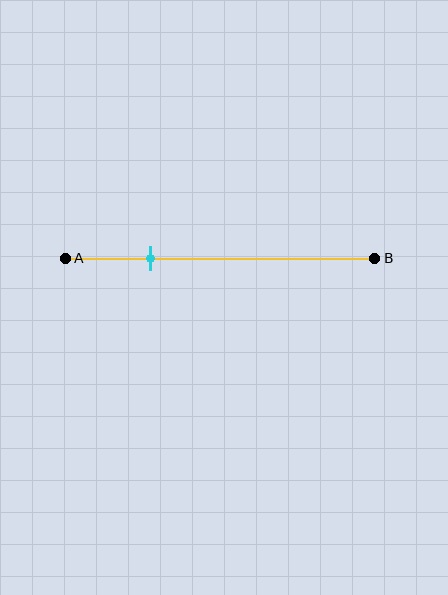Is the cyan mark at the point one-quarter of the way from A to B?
Yes, the mark is approximately at the one-quarter point.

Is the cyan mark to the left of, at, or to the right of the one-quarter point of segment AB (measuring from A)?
The cyan mark is approximately at the one-quarter point of segment AB.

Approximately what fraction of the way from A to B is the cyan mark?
The cyan mark is approximately 30% of the way from A to B.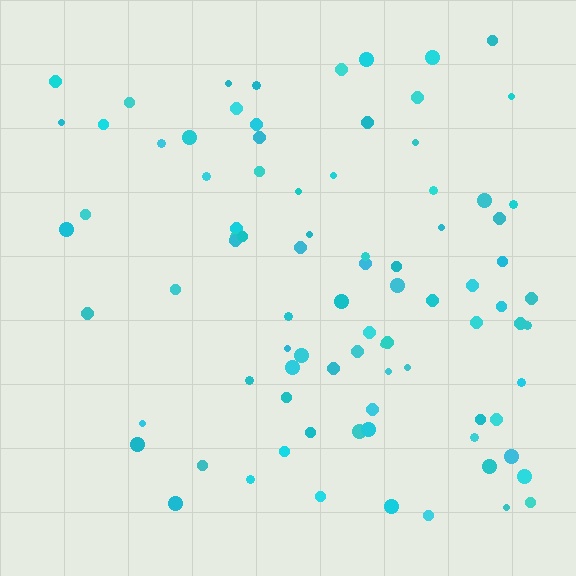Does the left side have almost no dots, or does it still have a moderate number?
Still a moderate number, just noticeably fewer than the right.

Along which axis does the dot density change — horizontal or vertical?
Horizontal.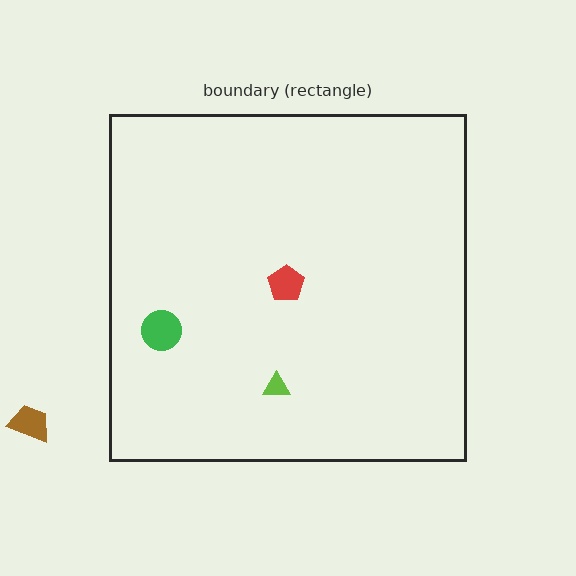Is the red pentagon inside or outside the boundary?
Inside.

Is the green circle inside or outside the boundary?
Inside.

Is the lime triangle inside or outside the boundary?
Inside.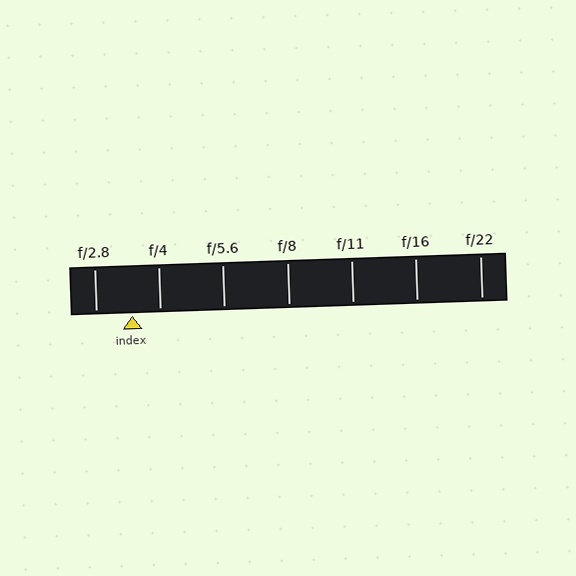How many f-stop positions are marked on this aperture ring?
There are 7 f-stop positions marked.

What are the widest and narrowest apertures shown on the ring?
The widest aperture shown is f/2.8 and the narrowest is f/22.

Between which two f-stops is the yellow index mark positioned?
The index mark is between f/2.8 and f/4.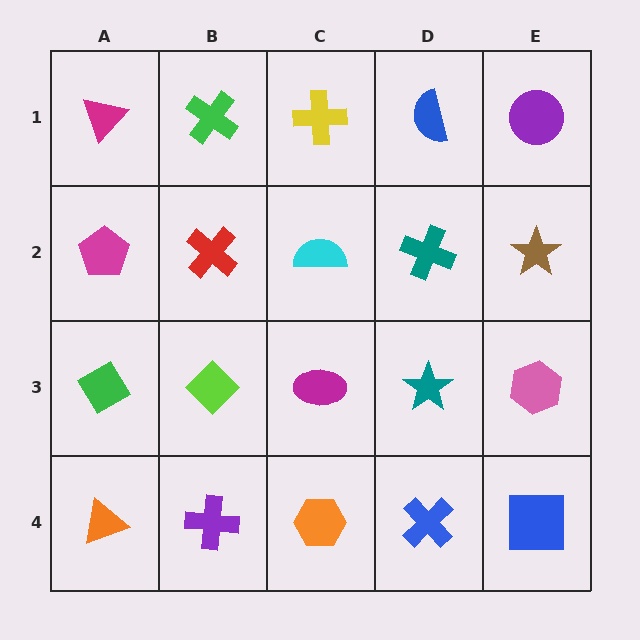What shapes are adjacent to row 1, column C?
A cyan semicircle (row 2, column C), a green cross (row 1, column B), a blue semicircle (row 1, column D).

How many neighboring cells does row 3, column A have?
3.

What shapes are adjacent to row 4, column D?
A teal star (row 3, column D), an orange hexagon (row 4, column C), a blue square (row 4, column E).